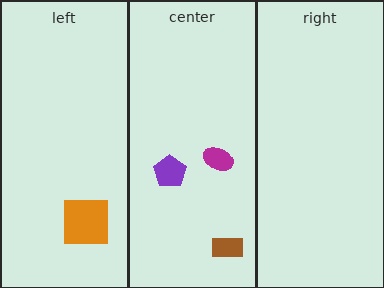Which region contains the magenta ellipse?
The center region.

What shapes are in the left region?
The orange square.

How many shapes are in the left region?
1.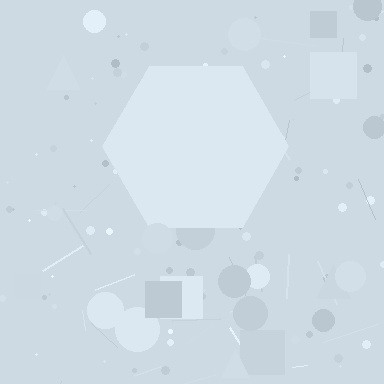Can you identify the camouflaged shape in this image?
The camouflaged shape is a hexagon.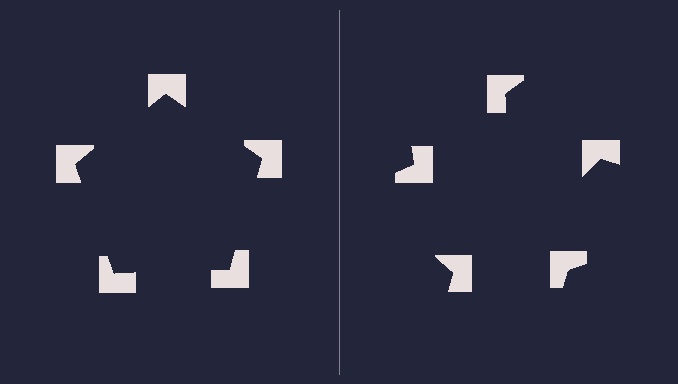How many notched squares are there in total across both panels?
10 — 5 on each side.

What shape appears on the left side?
An illusory pentagon.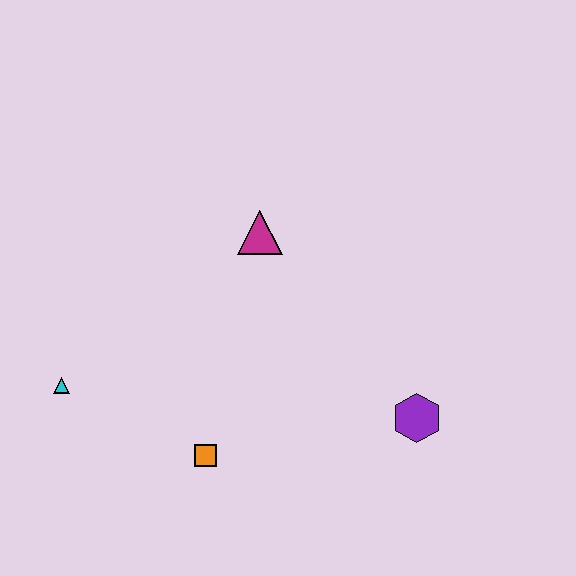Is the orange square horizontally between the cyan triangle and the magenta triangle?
Yes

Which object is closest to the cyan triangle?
The orange square is closest to the cyan triangle.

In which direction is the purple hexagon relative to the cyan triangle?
The purple hexagon is to the right of the cyan triangle.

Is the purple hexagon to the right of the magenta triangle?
Yes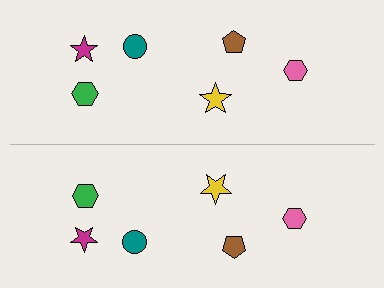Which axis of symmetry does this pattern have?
The pattern has a horizontal axis of symmetry running through the center of the image.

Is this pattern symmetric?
Yes, this pattern has bilateral (reflection) symmetry.